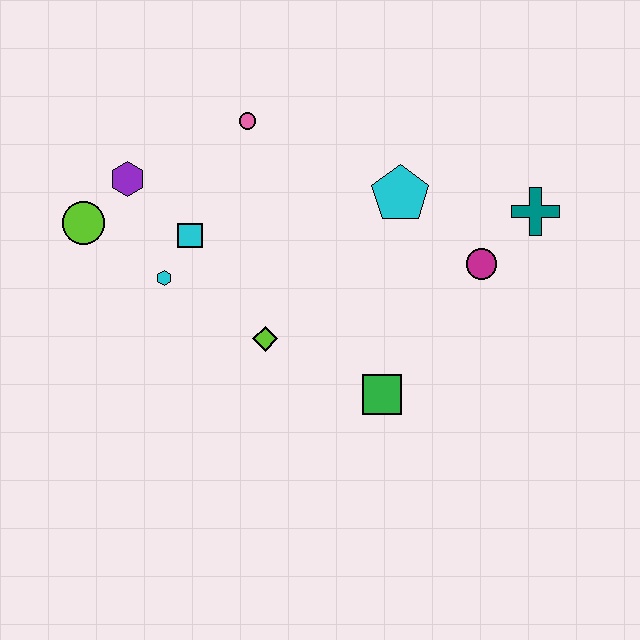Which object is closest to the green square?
The lime diamond is closest to the green square.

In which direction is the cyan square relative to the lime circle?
The cyan square is to the right of the lime circle.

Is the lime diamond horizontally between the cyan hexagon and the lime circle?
No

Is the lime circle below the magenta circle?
No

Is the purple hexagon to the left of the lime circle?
No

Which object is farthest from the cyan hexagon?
The teal cross is farthest from the cyan hexagon.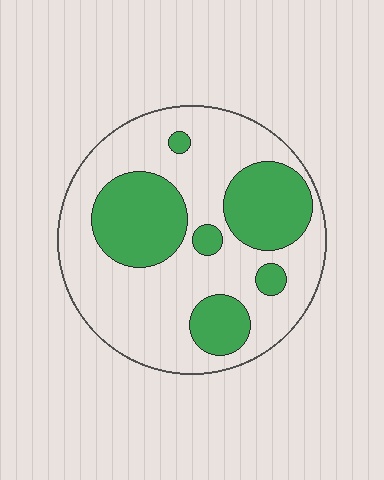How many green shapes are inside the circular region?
6.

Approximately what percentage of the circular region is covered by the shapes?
Approximately 35%.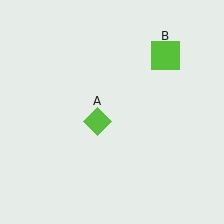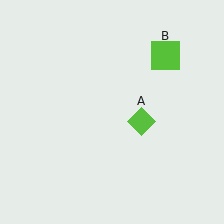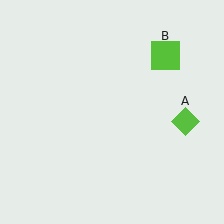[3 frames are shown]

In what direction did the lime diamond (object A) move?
The lime diamond (object A) moved right.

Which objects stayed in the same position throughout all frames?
Lime square (object B) remained stationary.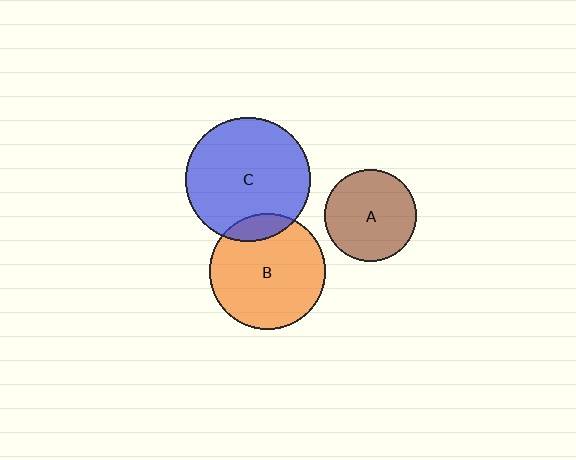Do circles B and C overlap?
Yes.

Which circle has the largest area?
Circle C (blue).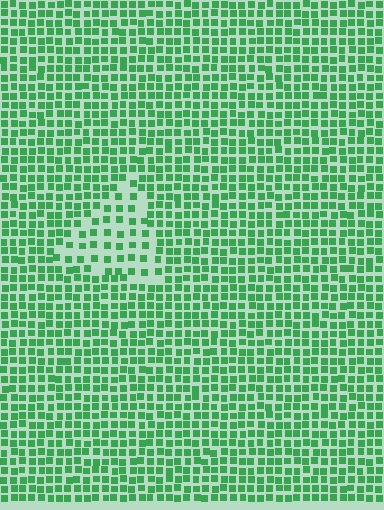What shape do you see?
I see a triangle.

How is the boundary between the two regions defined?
The boundary is defined by a change in element density (approximately 1.9x ratio). All elements are the same color, size, and shape.